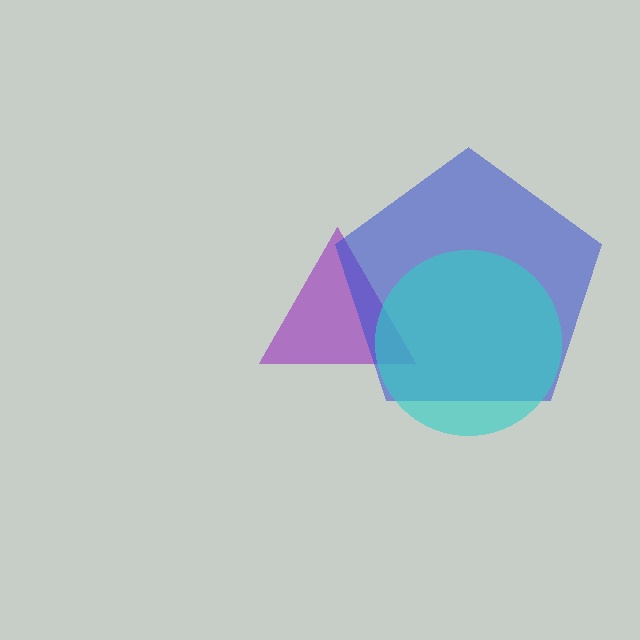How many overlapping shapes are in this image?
There are 3 overlapping shapes in the image.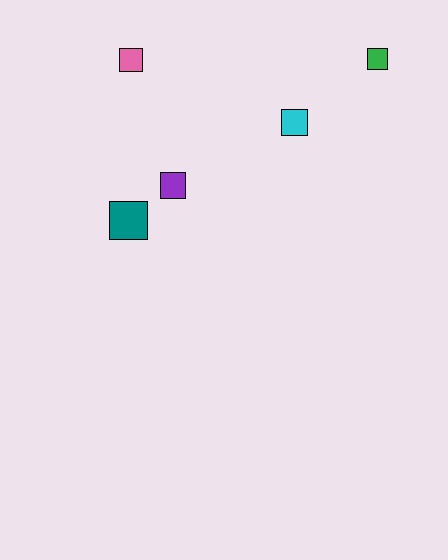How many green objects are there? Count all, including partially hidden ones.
There is 1 green object.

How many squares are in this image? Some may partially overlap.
There are 5 squares.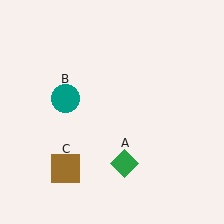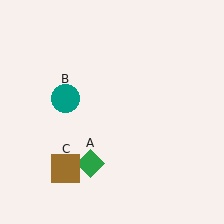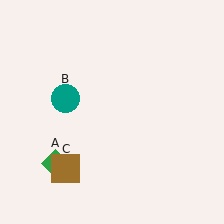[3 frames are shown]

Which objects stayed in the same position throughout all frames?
Teal circle (object B) and brown square (object C) remained stationary.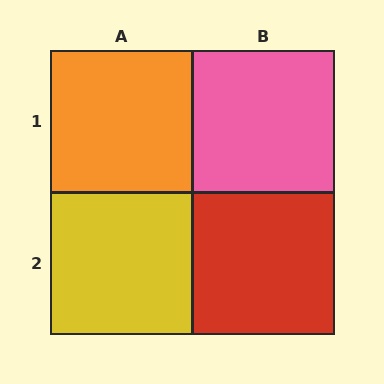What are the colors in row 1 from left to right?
Orange, pink.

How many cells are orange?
1 cell is orange.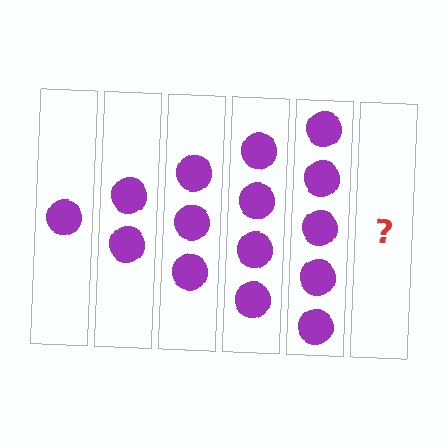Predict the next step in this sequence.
The next step is 6 circles.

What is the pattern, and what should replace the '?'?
The pattern is that each step adds one more circle. The '?' should be 6 circles.